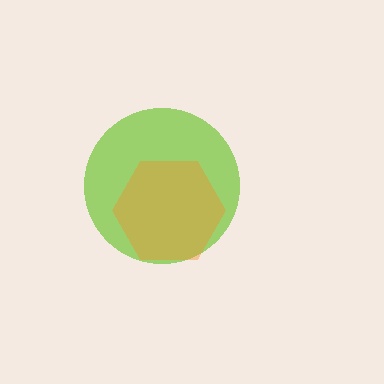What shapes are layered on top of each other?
The layered shapes are: a lime circle, an orange hexagon.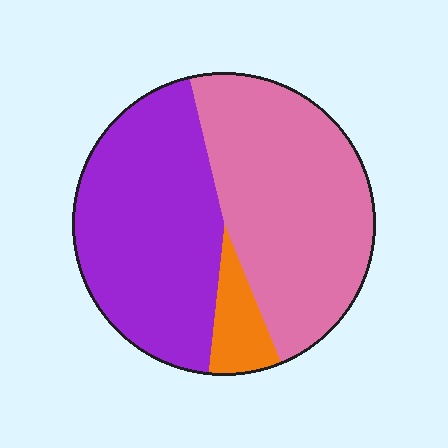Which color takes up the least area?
Orange, at roughly 10%.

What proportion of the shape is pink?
Pink takes up about one half (1/2) of the shape.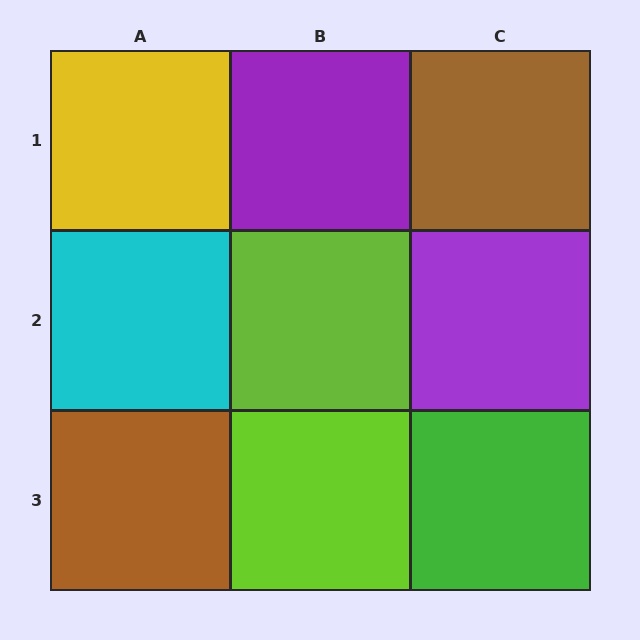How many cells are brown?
2 cells are brown.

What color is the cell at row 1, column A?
Yellow.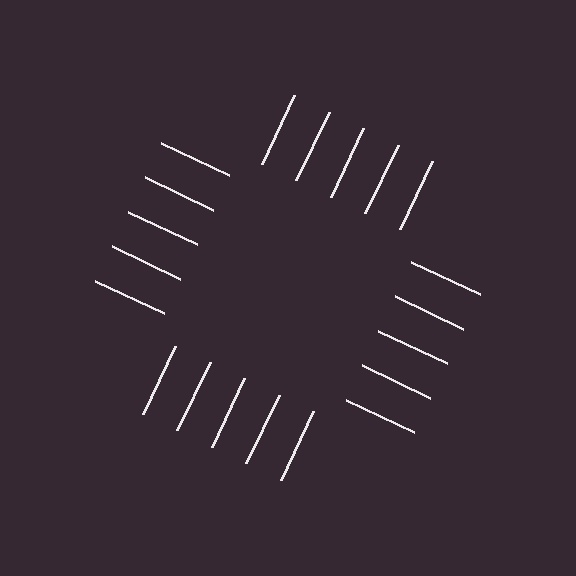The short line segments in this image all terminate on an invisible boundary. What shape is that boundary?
An illusory square — the line segments terminate on its edges but no continuous stroke is drawn.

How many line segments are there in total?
20 — 5 along each of the 4 edges.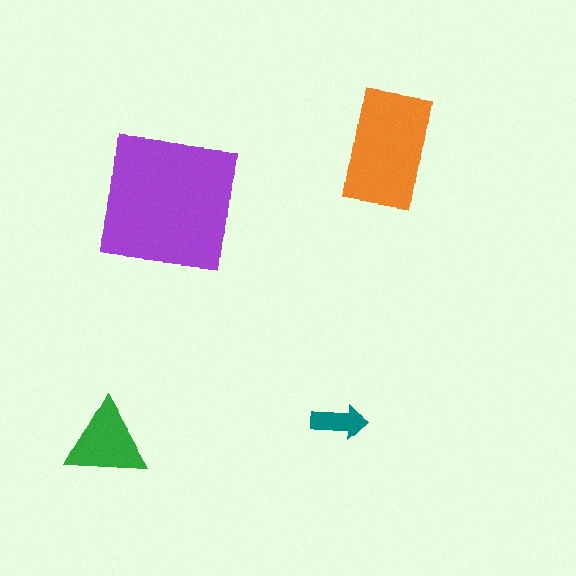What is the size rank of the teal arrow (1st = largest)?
4th.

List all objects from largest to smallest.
The purple square, the orange rectangle, the green triangle, the teal arrow.